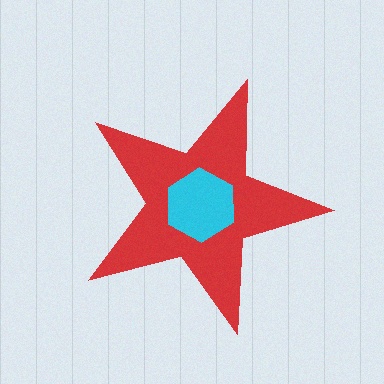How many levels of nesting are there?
2.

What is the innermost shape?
The cyan hexagon.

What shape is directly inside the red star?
The cyan hexagon.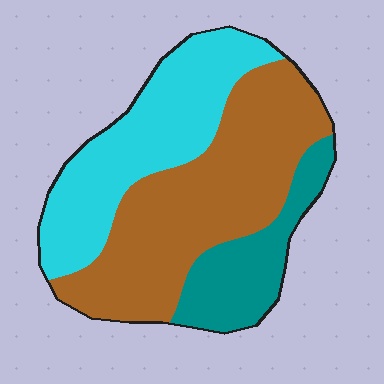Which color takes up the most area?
Brown, at roughly 50%.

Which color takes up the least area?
Teal, at roughly 20%.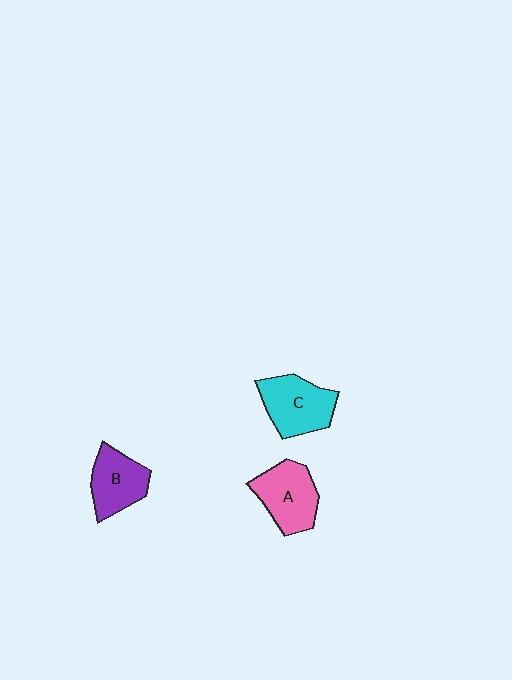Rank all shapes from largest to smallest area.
From largest to smallest: C (cyan), A (pink), B (purple).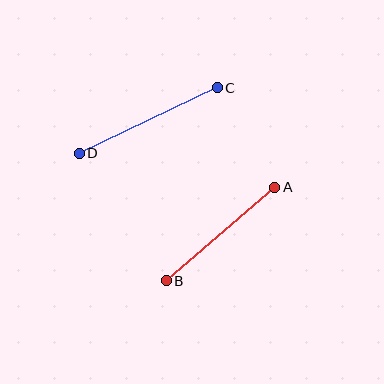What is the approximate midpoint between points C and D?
The midpoint is at approximately (148, 121) pixels.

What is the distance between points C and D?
The distance is approximately 153 pixels.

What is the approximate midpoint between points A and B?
The midpoint is at approximately (221, 234) pixels.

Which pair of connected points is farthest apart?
Points C and D are farthest apart.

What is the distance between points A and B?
The distance is approximately 144 pixels.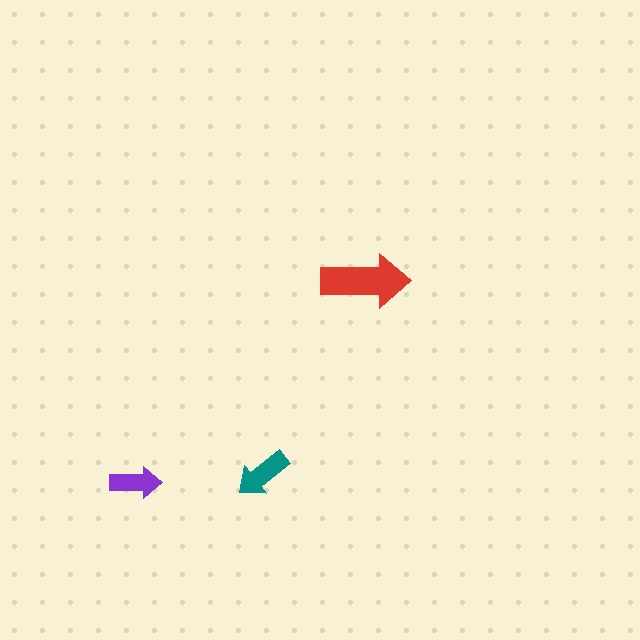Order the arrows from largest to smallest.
the red one, the teal one, the purple one.